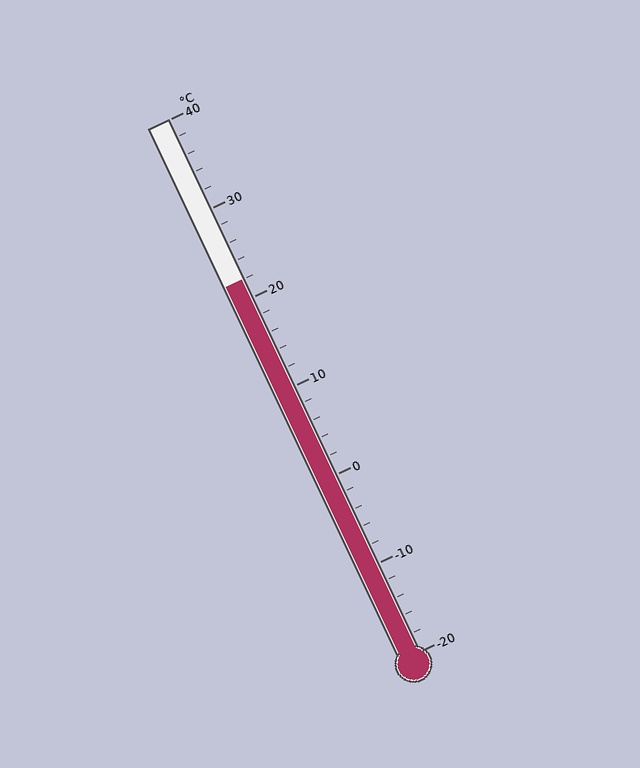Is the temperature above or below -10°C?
The temperature is above -10°C.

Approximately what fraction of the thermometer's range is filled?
The thermometer is filled to approximately 70% of its range.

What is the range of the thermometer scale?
The thermometer scale ranges from -20°C to 40°C.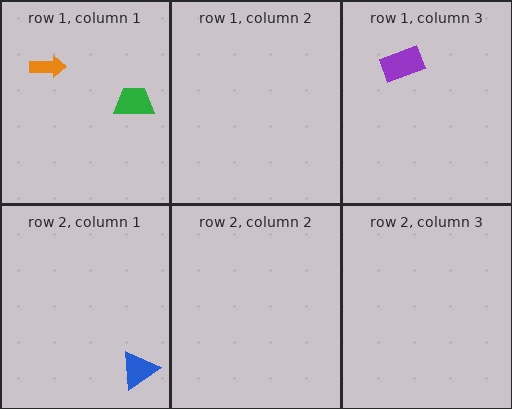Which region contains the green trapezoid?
The row 1, column 1 region.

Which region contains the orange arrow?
The row 1, column 1 region.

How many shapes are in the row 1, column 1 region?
2.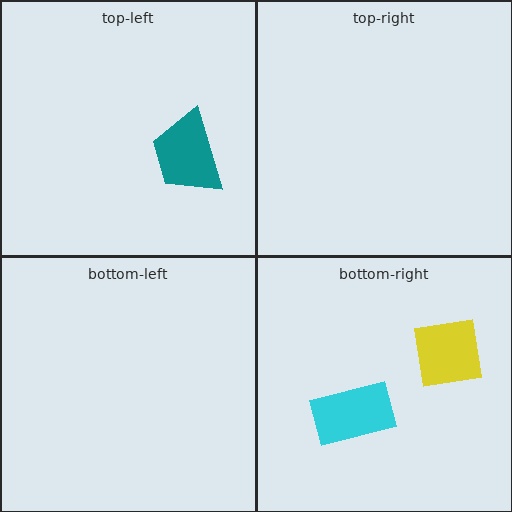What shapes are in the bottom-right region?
The cyan rectangle, the yellow square.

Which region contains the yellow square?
The bottom-right region.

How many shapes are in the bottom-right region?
2.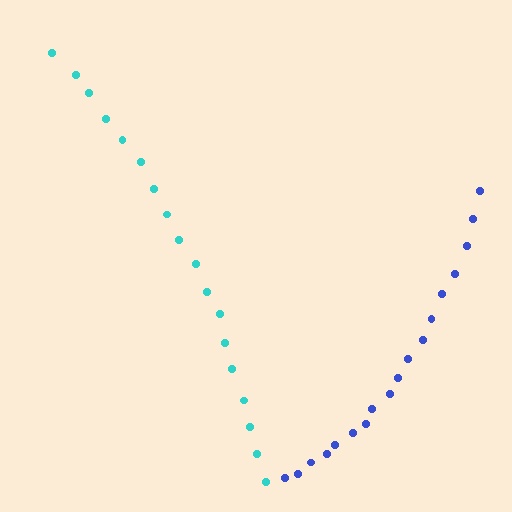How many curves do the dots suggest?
There are 2 distinct paths.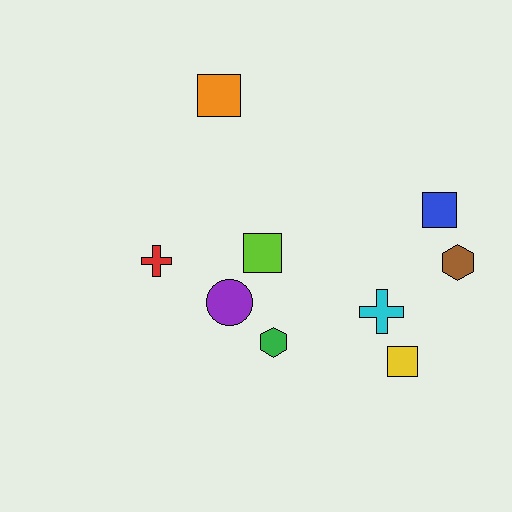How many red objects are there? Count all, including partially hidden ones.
There is 1 red object.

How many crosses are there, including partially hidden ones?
There are 2 crosses.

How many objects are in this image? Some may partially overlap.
There are 9 objects.